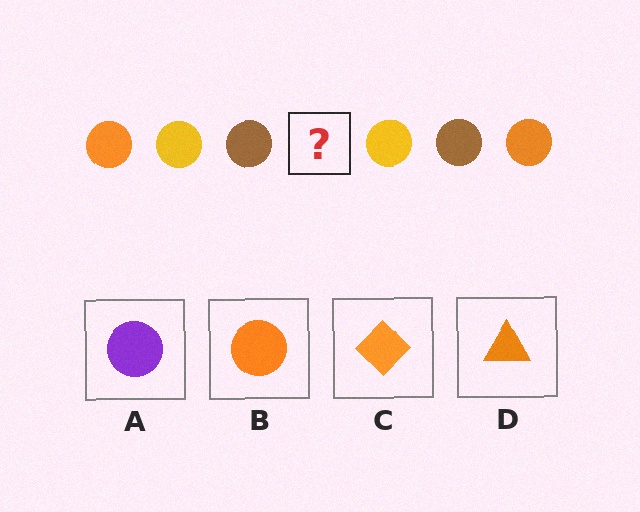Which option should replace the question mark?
Option B.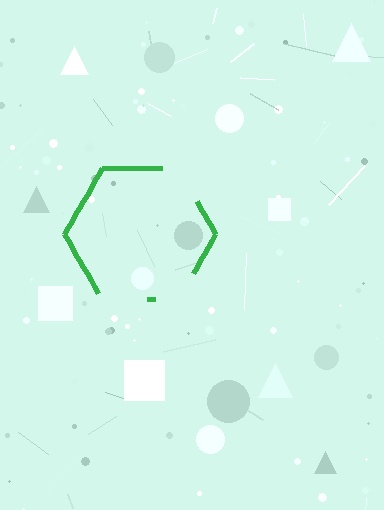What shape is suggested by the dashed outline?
The dashed outline suggests a hexagon.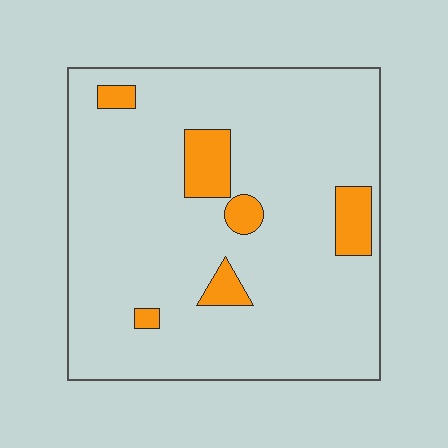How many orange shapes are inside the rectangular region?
6.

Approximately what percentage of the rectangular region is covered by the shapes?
Approximately 10%.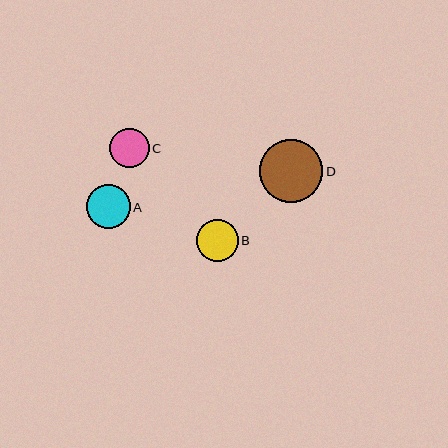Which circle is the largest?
Circle D is the largest with a size of approximately 63 pixels.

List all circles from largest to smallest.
From largest to smallest: D, A, B, C.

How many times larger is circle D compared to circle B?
Circle D is approximately 1.5 times the size of circle B.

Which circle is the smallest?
Circle C is the smallest with a size of approximately 39 pixels.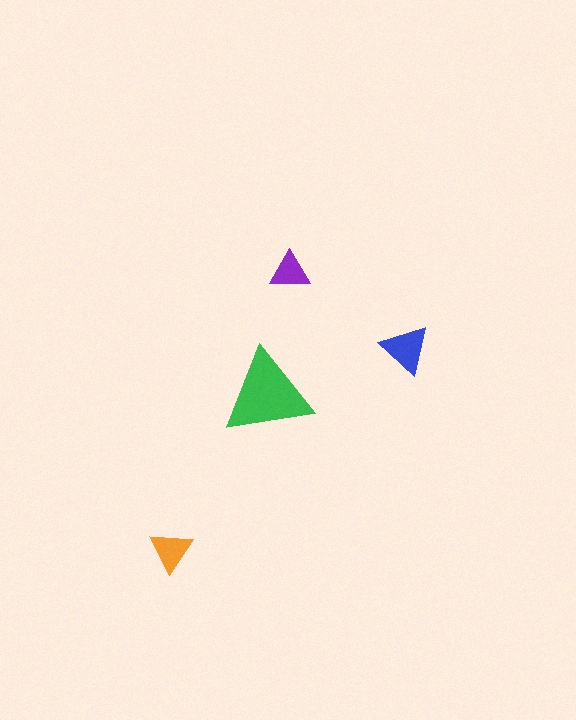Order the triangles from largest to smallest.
the green one, the blue one, the orange one, the purple one.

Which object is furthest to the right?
The blue triangle is rightmost.